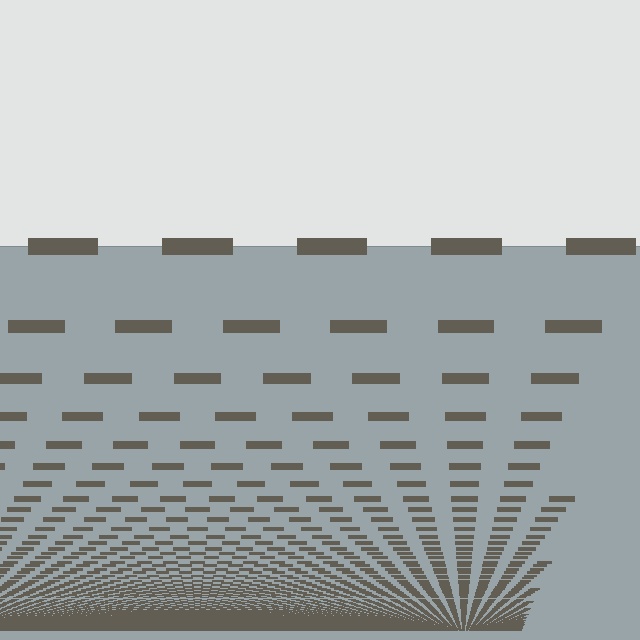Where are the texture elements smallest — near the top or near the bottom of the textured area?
Near the bottom.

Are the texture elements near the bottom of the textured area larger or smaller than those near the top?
Smaller. The gradient is inverted — elements near the bottom are smaller and denser.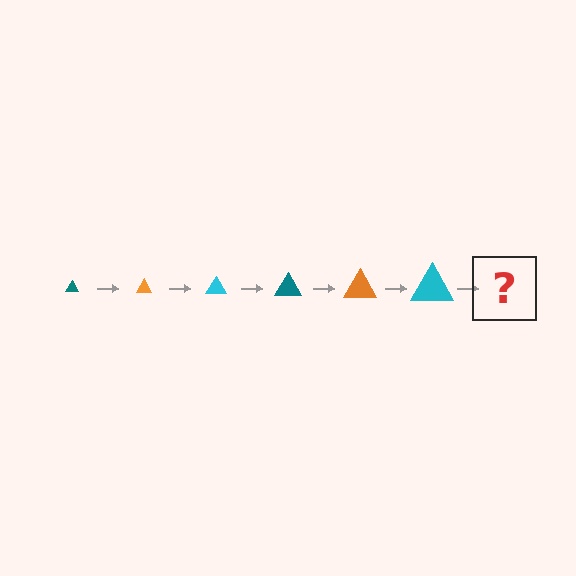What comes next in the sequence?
The next element should be a teal triangle, larger than the previous one.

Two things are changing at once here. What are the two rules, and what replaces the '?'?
The two rules are that the triangle grows larger each step and the color cycles through teal, orange, and cyan. The '?' should be a teal triangle, larger than the previous one.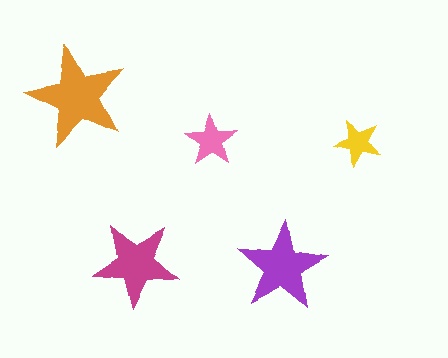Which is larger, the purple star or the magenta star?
The purple one.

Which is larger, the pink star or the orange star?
The orange one.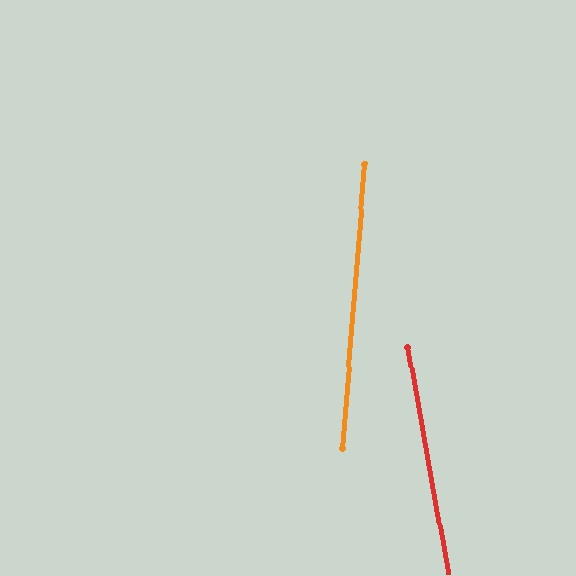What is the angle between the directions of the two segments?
Approximately 15 degrees.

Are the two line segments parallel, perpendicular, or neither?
Neither parallel nor perpendicular — they differ by about 15°.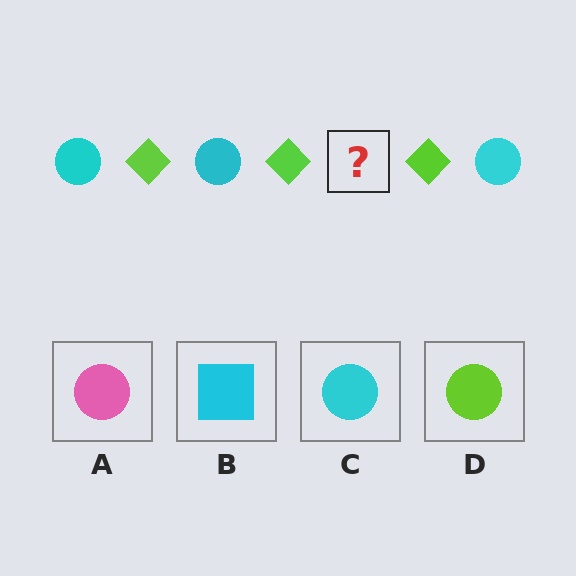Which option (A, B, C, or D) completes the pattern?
C.